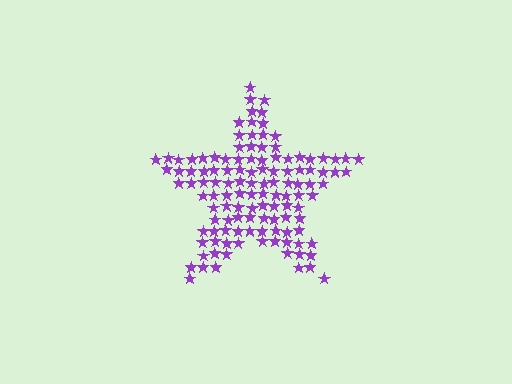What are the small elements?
The small elements are stars.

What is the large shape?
The large shape is a star.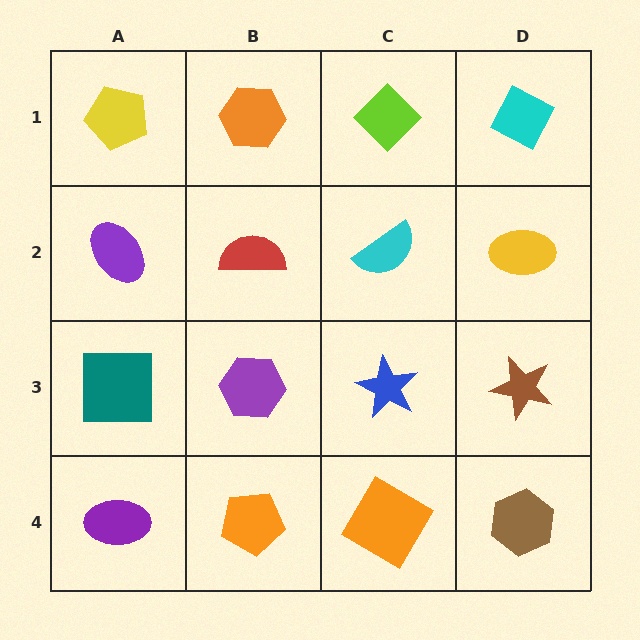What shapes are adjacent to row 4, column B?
A purple hexagon (row 3, column B), a purple ellipse (row 4, column A), an orange diamond (row 4, column C).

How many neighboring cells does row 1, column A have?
2.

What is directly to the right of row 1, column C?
A cyan diamond.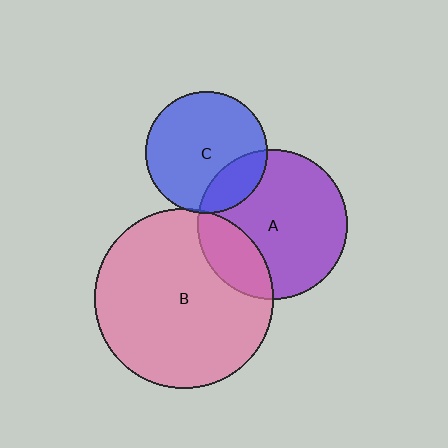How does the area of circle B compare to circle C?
Approximately 2.2 times.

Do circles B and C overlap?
Yes.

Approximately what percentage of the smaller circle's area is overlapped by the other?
Approximately 5%.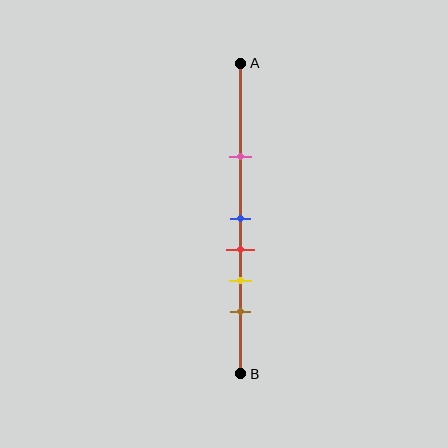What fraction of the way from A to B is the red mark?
The red mark is approximately 60% (0.6) of the way from A to B.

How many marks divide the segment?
There are 5 marks dividing the segment.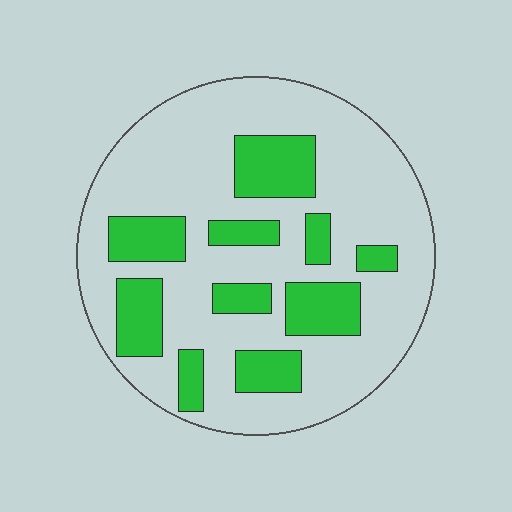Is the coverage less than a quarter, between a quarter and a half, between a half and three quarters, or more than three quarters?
Between a quarter and a half.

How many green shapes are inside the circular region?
10.